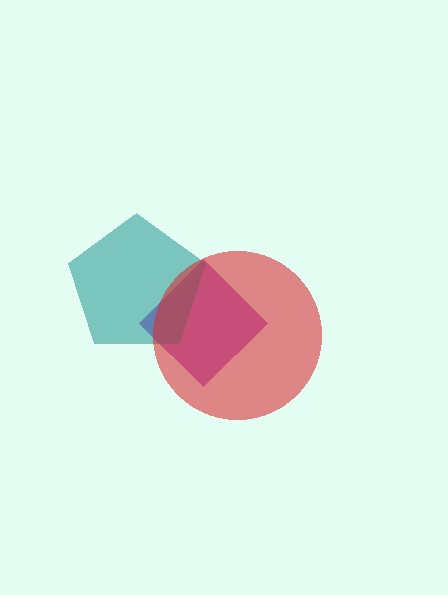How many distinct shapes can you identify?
There are 3 distinct shapes: a purple diamond, a teal pentagon, a red circle.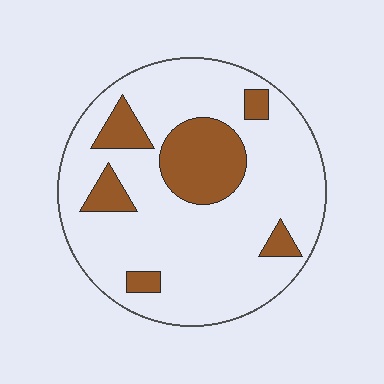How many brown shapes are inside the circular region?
6.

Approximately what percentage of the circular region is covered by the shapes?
Approximately 20%.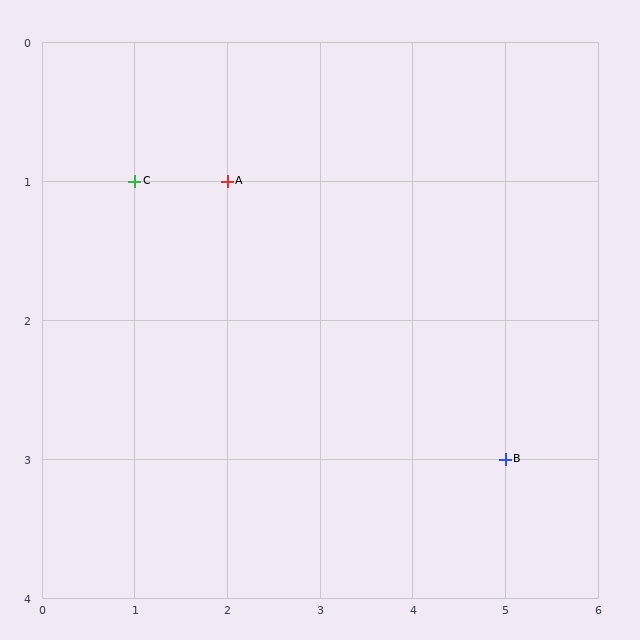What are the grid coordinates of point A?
Point A is at grid coordinates (2, 1).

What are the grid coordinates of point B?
Point B is at grid coordinates (5, 3).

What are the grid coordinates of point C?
Point C is at grid coordinates (1, 1).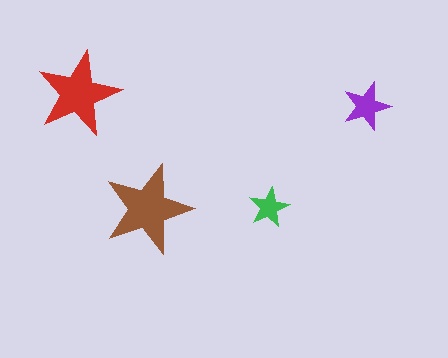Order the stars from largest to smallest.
the brown one, the red one, the purple one, the green one.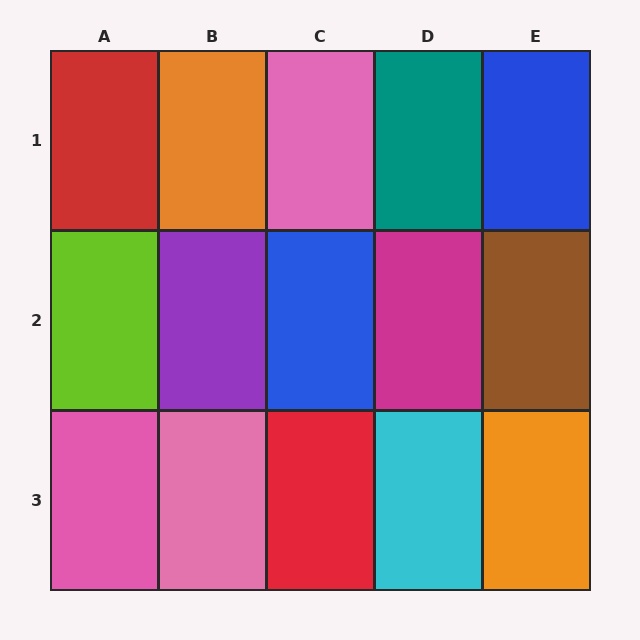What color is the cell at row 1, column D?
Teal.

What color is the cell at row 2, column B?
Purple.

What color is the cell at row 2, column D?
Magenta.